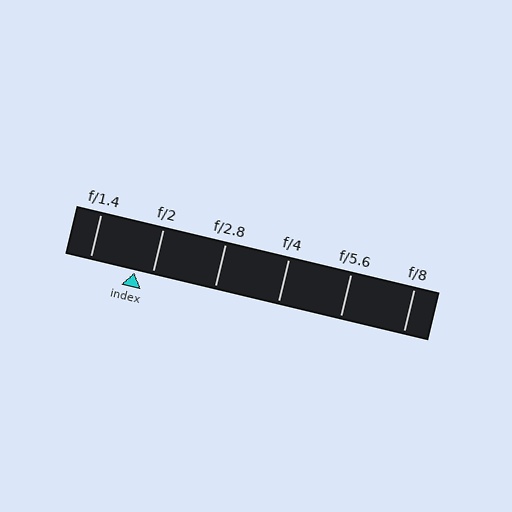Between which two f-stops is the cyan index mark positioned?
The index mark is between f/1.4 and f/2.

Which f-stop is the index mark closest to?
The index mark is closest to f/2.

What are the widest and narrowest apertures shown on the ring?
The widest aperture shown is f/1.4 and the narrowest is f/8.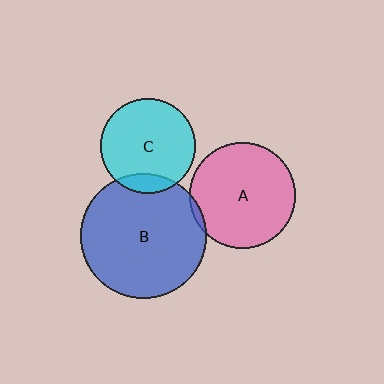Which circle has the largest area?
Circle B (blue).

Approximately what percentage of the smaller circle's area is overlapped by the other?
Approximately 10%.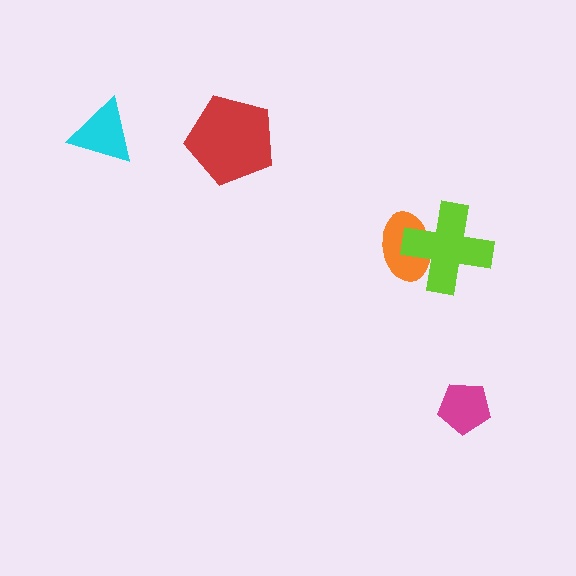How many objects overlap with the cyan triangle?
0 objects overlap with the cyan triangle.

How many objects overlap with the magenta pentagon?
0 objects overlap with the magenta pentagon.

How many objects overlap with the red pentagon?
0 objects overlap with the red pentagon.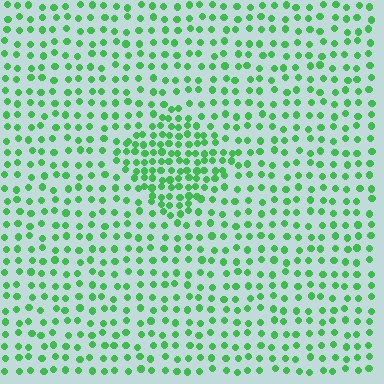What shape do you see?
I see a diamond.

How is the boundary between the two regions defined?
The boundary is defined by a change in element density (approximately 1.9x ratio). All elements are the same color, size, and shape.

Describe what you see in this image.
The image contains small green elements arranged at two different densities. A diamond-shaped region is visible where the elements are more densely packed than the surrounding area.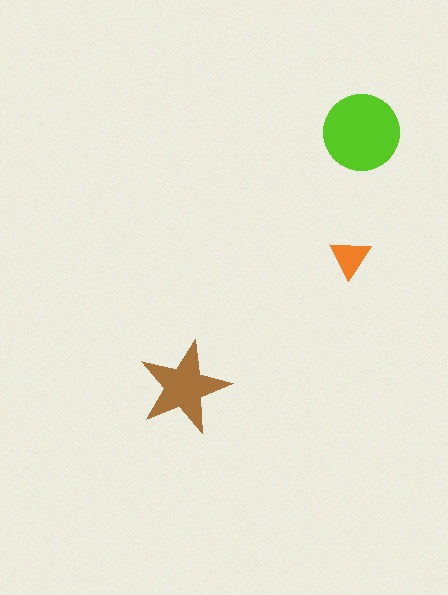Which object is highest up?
The lime circle is topmost.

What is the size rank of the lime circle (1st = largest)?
1st.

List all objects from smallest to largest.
The orange triangle, the brown star, the lime circle.